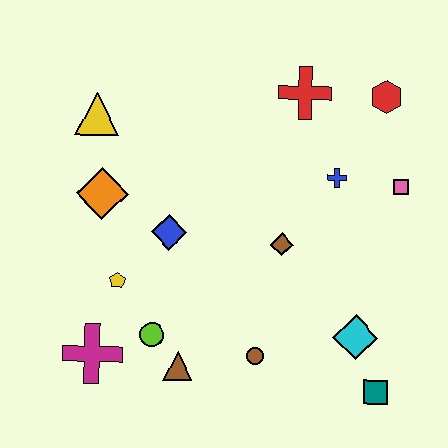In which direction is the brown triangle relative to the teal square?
The brown triangle is to the left of the teal square.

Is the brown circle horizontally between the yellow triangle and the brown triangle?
No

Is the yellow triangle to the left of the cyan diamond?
Yes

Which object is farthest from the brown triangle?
The red hexagon is farthest from the brown triangle.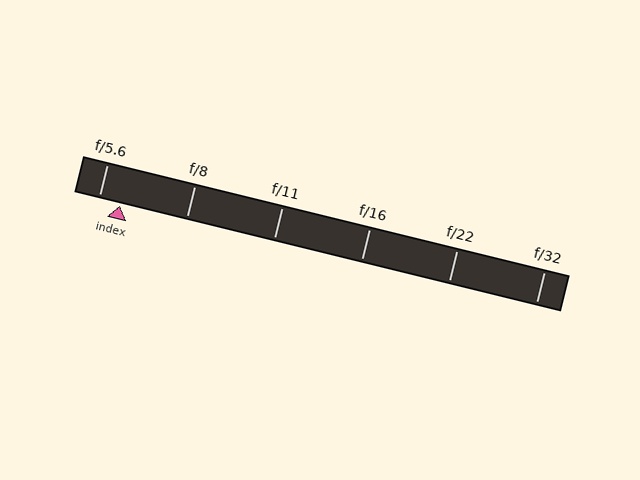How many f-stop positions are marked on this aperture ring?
There are 6 f-stop positions marked.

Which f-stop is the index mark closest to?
The index mark is closest to f/5.6.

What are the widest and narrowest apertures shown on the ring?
The widest aperture shown is f/5.6 and the narrowest is f/32.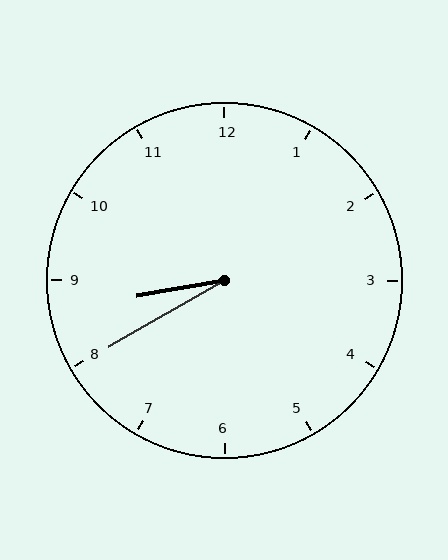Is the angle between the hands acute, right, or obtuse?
It is acute.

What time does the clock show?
8:40.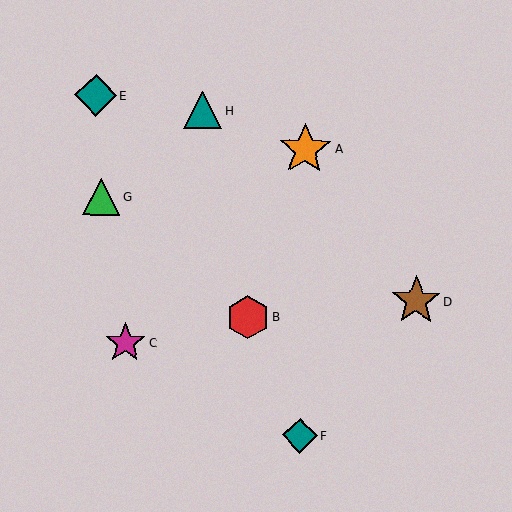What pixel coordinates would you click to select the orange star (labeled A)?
Click at (305, 149) to select the orange star A.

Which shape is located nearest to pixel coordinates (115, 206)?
The green triangle (labeled G) at (101, 196) is nearest to that location.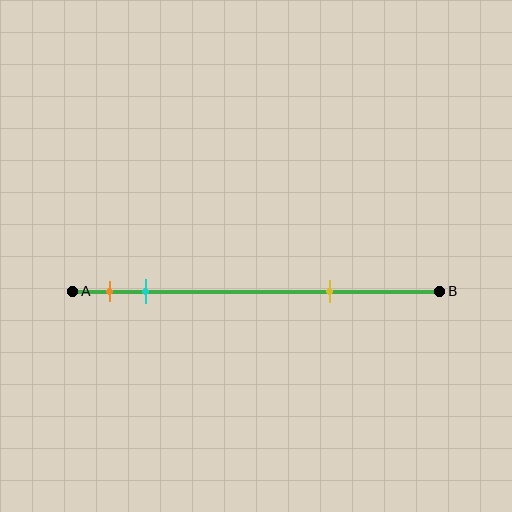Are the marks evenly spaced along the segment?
No, the marks are not evenly spaced.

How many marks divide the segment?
There are 3 marks dividing the segment.